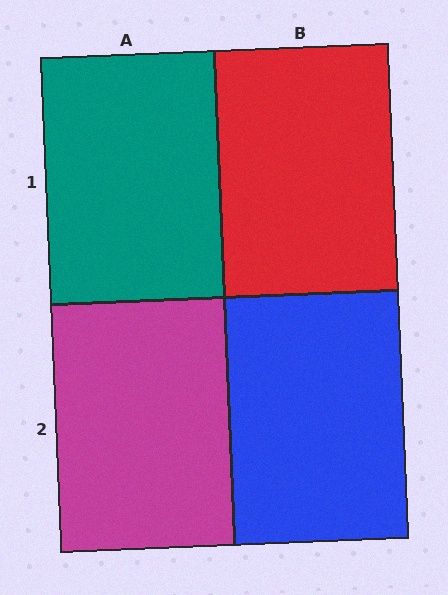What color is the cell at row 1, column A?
Teal.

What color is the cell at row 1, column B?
Red.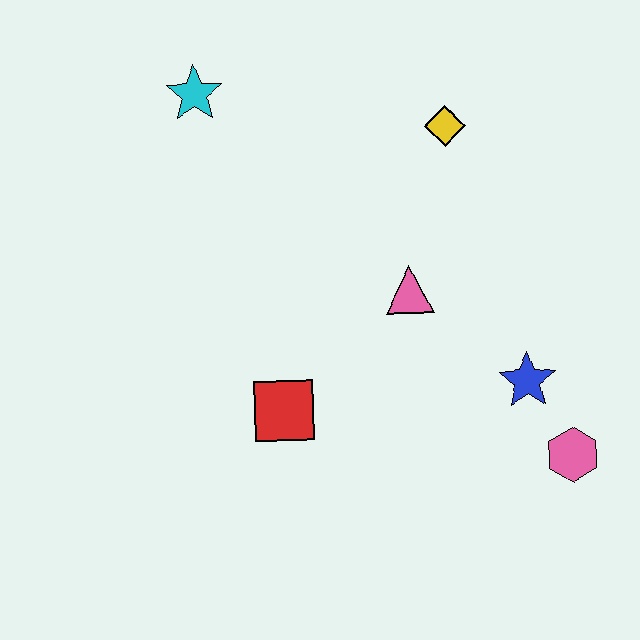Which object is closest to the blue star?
The pink hexagon is closest to the blue star.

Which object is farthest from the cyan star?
The pink hexagon is farthest from the cyan star.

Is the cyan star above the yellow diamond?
Yes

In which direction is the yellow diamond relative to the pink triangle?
The yellow diamond is above the pink triangle.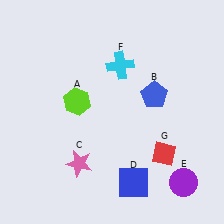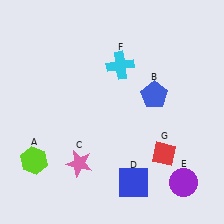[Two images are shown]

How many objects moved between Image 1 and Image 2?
1 object moved between the two images.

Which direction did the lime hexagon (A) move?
The lime hexagon (A) moved down.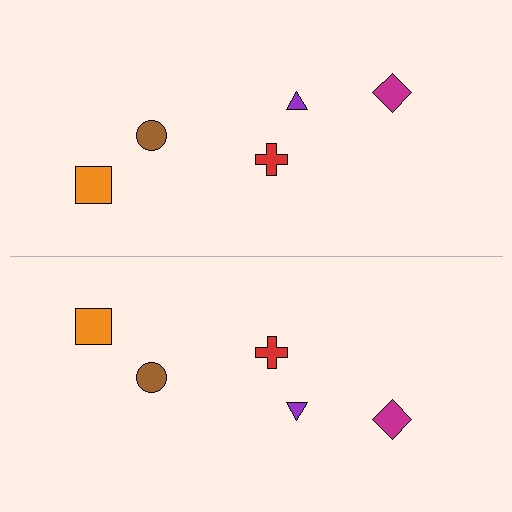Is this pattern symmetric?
Yes, this pattern has bilateral (reflection) symmetry.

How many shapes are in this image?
There are 10 shapes in this image.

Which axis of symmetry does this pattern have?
The pattern has a horizontal axis of symmetry running through the center of the image.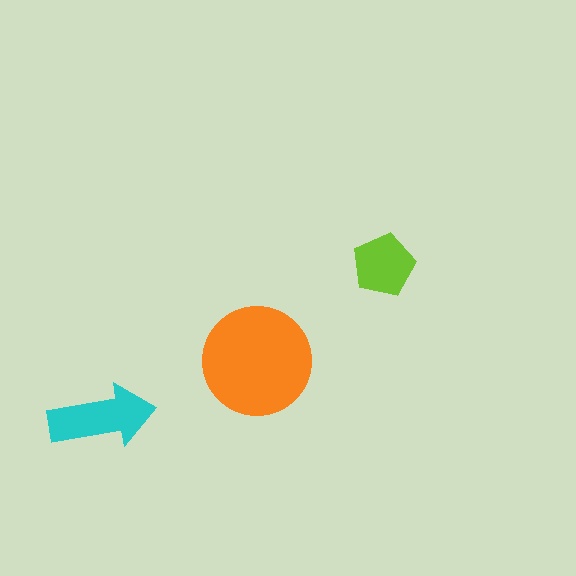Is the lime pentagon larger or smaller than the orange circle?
Smaller.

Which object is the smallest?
The lime pentagon.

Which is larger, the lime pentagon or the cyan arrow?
The cyan arrow.